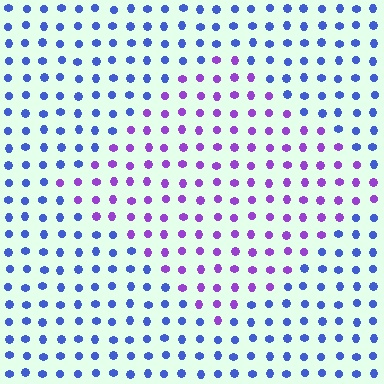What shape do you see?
I see a diamond.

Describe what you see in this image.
The image is filled with small blue elements in a uniform arrangement. A diamond-shaped region is visible where the elements are tinted to a slightly different hue, forming a subtle color boundary.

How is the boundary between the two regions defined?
The boundary is defined purely by a slight shift in hue (about 50 degrees). Spacing, size, and orientation are identical on both sides.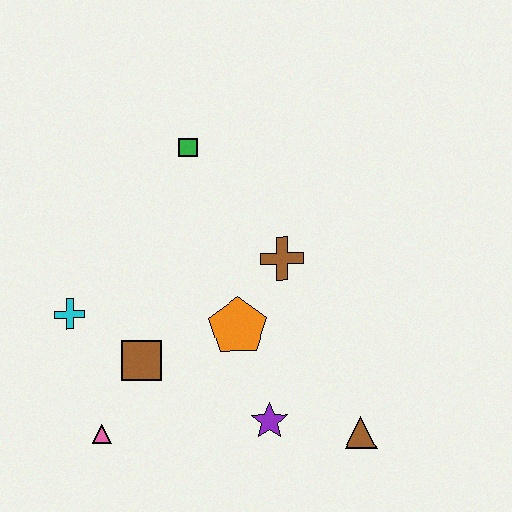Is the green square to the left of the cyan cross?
No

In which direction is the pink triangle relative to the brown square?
The pink triangle is below the brown square.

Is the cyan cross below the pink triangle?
No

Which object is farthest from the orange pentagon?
The green square is farthest from the orange pentagon.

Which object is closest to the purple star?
The brown triangle is closest to the purple star.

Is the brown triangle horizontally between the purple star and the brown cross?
No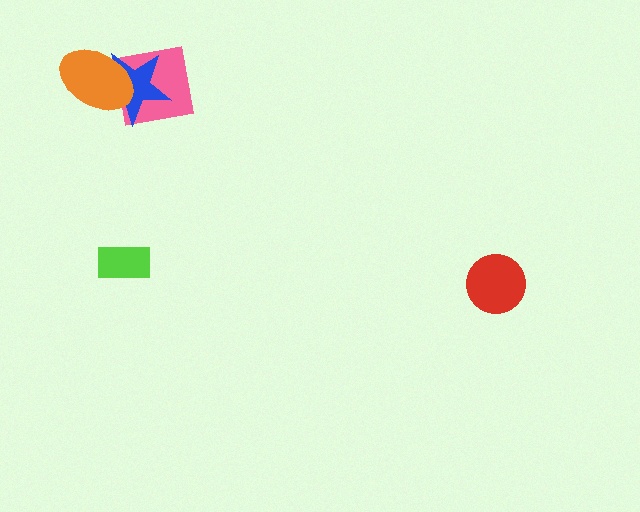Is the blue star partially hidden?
Yes, it is partially covered by another shape.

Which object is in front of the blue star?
The orange ellipse is in front of the blue star.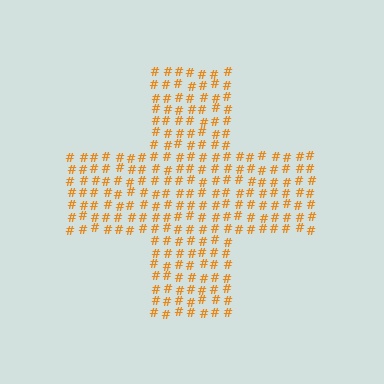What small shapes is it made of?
It is made of small hash symbols.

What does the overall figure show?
The overall figure shows a cross.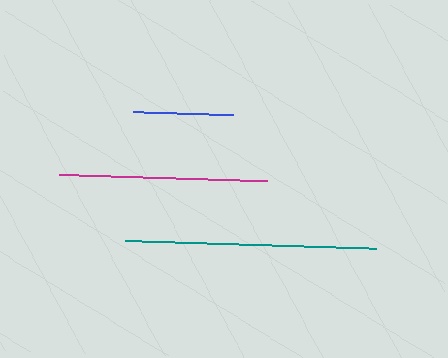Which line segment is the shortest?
The blue line is the shortest at approximately 100 pixels.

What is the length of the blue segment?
The blue segment is approximately 100 pixels long.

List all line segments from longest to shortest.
From longest to shortest: teal, magenta, blue.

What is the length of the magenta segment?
The magenta segment is approximately 208 pixels long.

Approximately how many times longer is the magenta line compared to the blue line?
The magenta line is approximately 2.1 times the length of the blue line.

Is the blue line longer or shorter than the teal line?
The teal line is longer than the blue line.